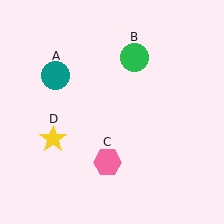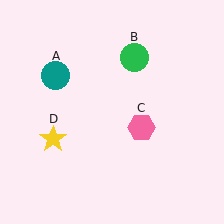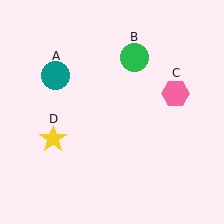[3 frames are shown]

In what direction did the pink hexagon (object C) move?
The pink hexagon (object C) moved up and to the right.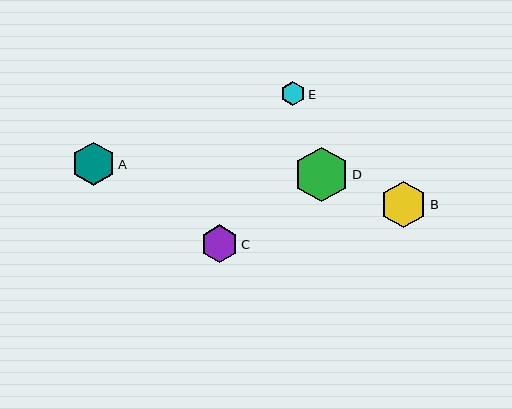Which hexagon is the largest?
Hexagon D is the largest with a size of approximately 55 pixels.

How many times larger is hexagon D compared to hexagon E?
Hexagon D is approximately 2.3 times the size of hexagon E.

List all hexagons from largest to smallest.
From largest to smallest: D, B, A, C, E.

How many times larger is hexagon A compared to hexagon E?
Hexagon A is approximately 1.8 times the size of hexagon E.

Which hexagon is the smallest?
Hexagon E is the smallest with a size of approximately 24 pixels.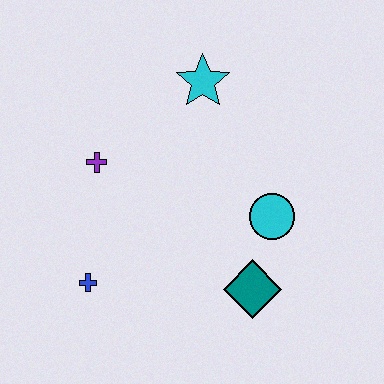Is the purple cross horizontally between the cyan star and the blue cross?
Yes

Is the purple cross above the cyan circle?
Yes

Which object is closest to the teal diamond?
The cyan circle is closest to the teal diamond.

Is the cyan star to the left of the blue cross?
No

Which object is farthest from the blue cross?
The cyan star is farthest from the blue cross.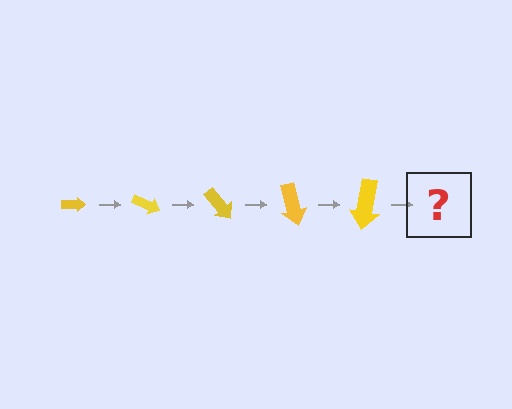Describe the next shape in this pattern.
It should be an arrow, larger than the previous one and rotated 125 degrees from the start.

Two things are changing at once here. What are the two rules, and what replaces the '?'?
The two rules are that the arrow grows larger each step and it rotates 25 degrees each step. The '?' should be an arrow, larger than the previous one and rotated 125 degrees from the start.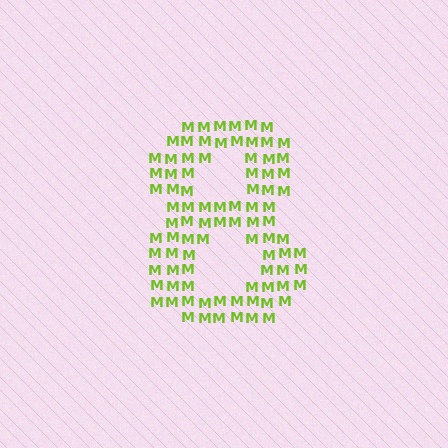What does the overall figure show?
The overall figure shows the digit 8.